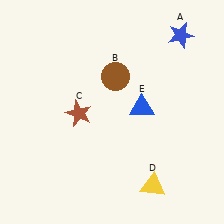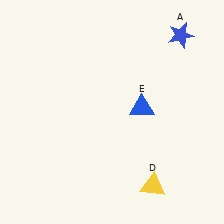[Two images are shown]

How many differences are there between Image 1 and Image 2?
There are 2 differences between the two images.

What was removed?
The brown circle (B), the brown star (C) were removed in Image 2.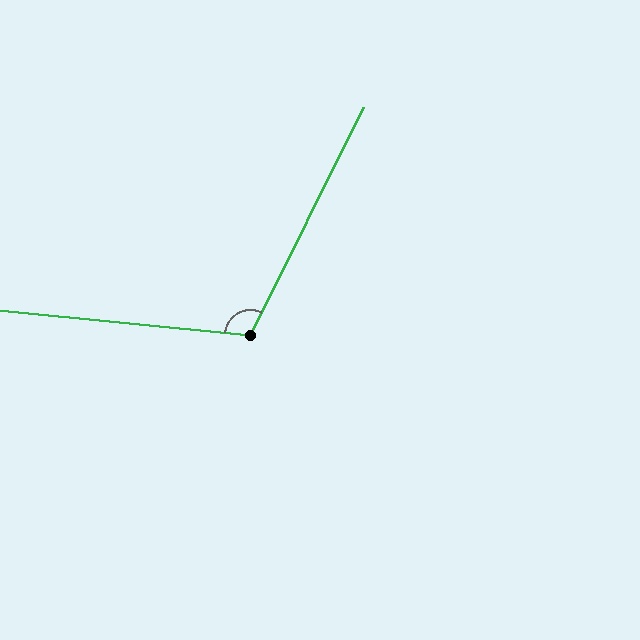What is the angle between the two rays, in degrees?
Approximately 111 degrees.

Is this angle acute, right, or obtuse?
It is obtuse.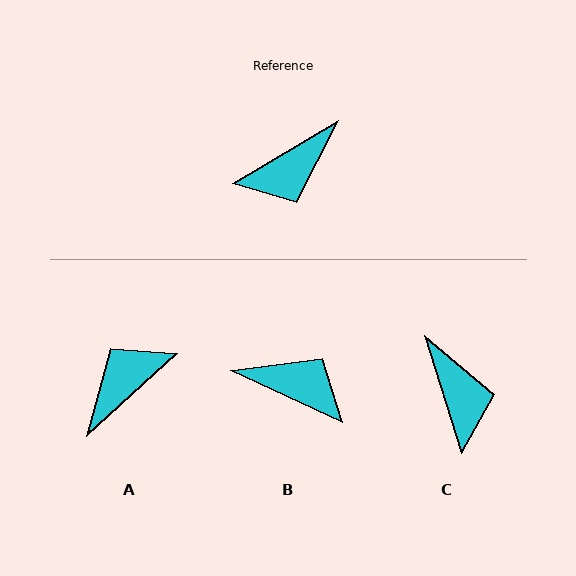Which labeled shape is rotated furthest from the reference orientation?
A, about 168 degrees away.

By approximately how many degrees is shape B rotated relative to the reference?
Approximately 125 degrees counter-clockwise.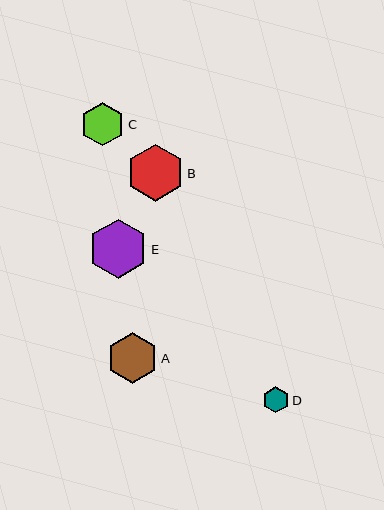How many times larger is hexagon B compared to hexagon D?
Hexagon B is approximately 2.2 times the size of hexagon D.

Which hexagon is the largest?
Hexagon E is the largest with a size of approximately 59 pixels.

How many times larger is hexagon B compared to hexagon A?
Hexagon B is approximately 1.1 times the size of hexagon A.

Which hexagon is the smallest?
Hexagon D is the smallest with a size of approximately 26 pixels.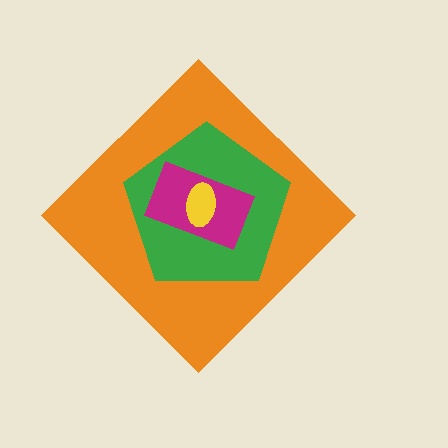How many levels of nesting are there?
4.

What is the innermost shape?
The yellow ellipse.